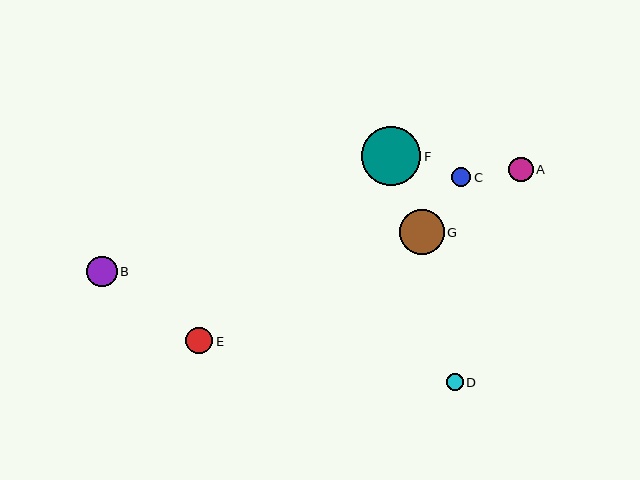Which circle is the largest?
Circle F is the largest with a size of approximately 60 pixels.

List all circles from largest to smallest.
From largest to smallest: F, G, B, E, A, C, D.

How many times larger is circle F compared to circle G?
Circle F is approximately 1.3 times the size of circle G.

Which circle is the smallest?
Circle D is the smallest with a size of approximately 17 pixels.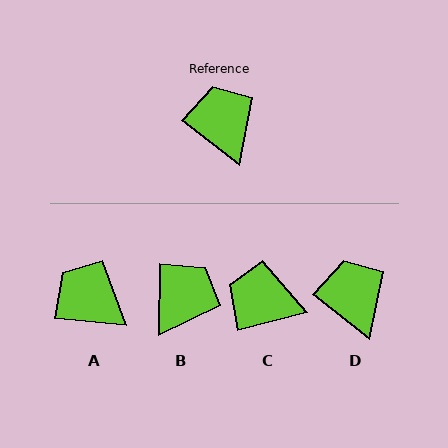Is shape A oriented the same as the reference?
No, it is off by about 32 degrees.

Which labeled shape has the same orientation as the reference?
D.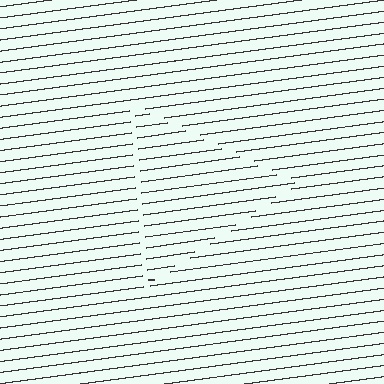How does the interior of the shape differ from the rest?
The interior of the shape contains the same grating, shifted by half a period — the contour is defined by the phase discontinuity where line-ends from the inner and outer gratings abut.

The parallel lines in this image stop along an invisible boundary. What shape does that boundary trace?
An illusory triangle. The interior of the shape contains the same grating, shifted by half a period — the contour is defined by the phase discontinuity where line-ends from the inner and outer gratings abut.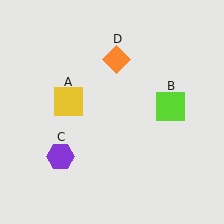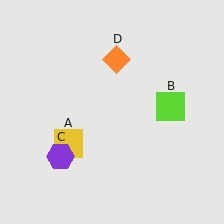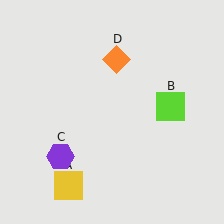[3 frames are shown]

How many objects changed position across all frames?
1 object changed position: yellow square (object A).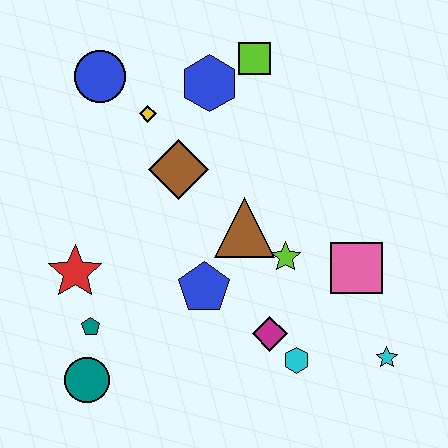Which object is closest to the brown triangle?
The lime star is closest to the brown triangle.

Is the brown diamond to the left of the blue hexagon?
Yes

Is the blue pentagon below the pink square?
Yes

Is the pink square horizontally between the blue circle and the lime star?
No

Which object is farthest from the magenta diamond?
The blue circle is farthest from the magenta diamond.